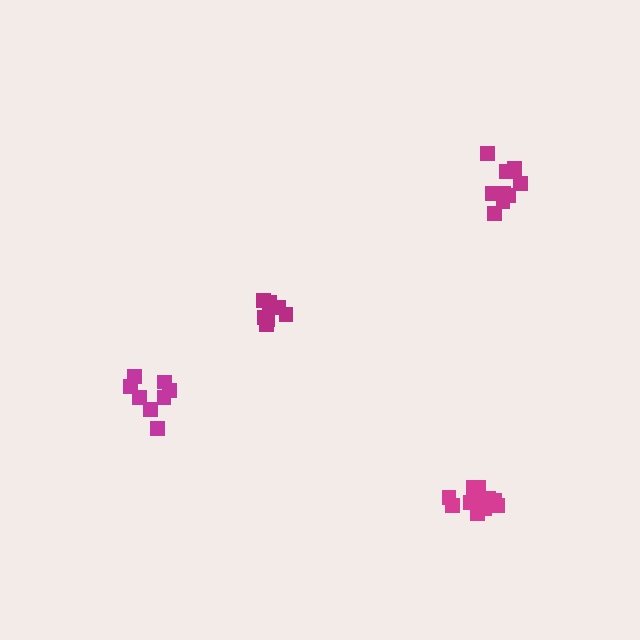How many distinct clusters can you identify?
There are 4 distinct clusters.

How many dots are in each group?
Group 1: 7 dots, Group 2: 12 dots, Group 3: 8 dots, Group 4: 9 dots (36 total).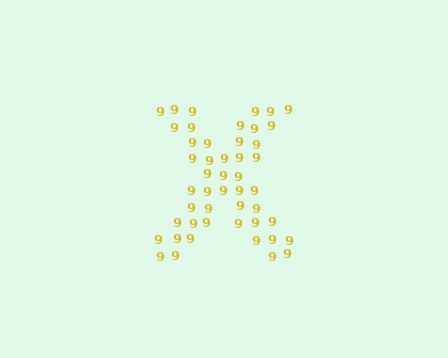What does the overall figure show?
The overall figure shows the letter X.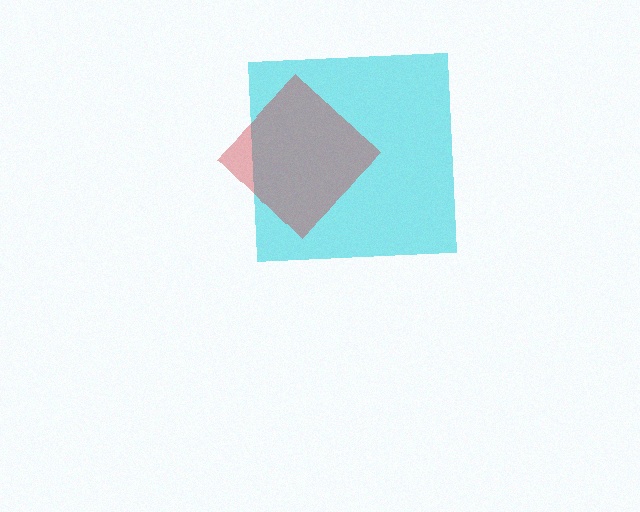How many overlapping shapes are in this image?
There are 2 overlapping shapes in the image.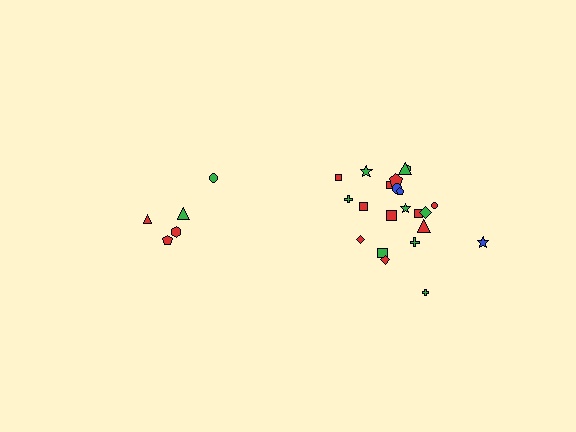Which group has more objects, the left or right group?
The right group.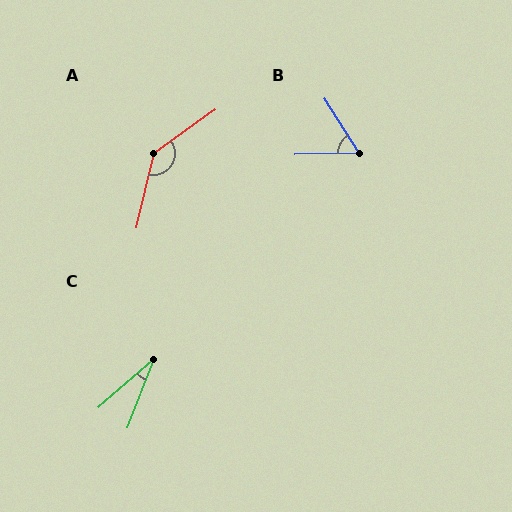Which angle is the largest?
A, at approximately 139 degrees.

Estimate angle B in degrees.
Approximately 59 degrees.